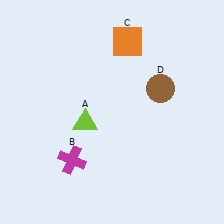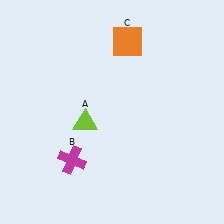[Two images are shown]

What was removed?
The brown circle (D) was removed in Image 2.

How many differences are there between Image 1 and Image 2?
There is 1 difference between the two images.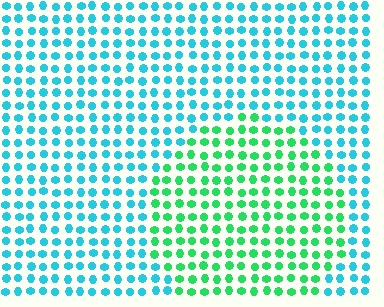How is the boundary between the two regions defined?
The boundary is defined purely by a slight shift in hue (about 47 degrees). Spacing, size, and orientation are identical on both sides.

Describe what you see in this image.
The image is filled with small cyan elements in a uniform arrangement. A circle-shaped region is visible where the elements are tinted to a slightly different hue, forming a subtle color boundary.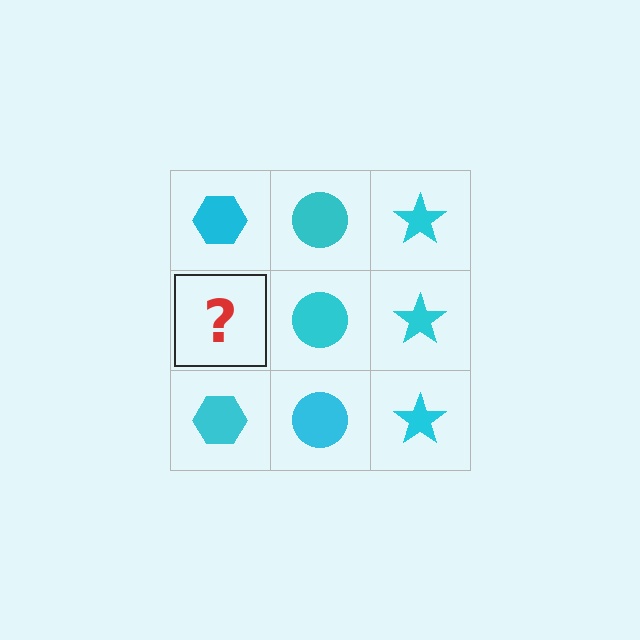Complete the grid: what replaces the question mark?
The question mark should be replaced with a cyan hexagon.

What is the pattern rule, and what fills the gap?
The rule is that each column has a consistent shape. The gap should be filled with a cyan hexagon.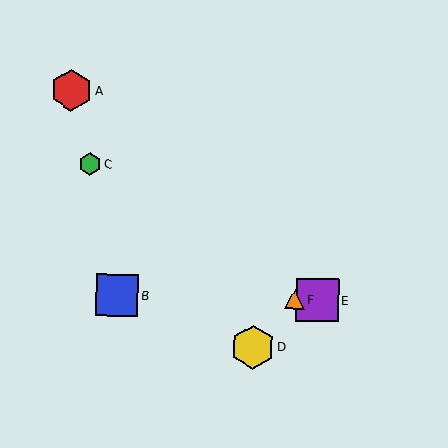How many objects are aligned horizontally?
3 objects (B, E, F) are aligned horizontally.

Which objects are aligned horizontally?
Objects B, E, F are aligned horizontally.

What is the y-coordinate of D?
Object D is at y≈347.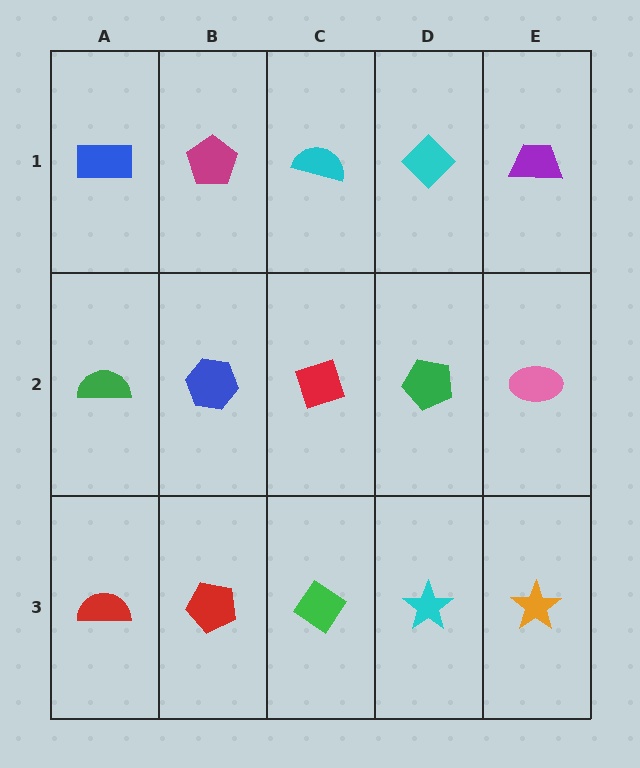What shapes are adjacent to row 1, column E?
A pink ellipse (row 2, column E), a cyan diamond (row 1, column D).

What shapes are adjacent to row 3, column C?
A red diamond (row 2, column C), a red pentagon (row 3, column B), a cyan star (row 3, column D).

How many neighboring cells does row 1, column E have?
2.